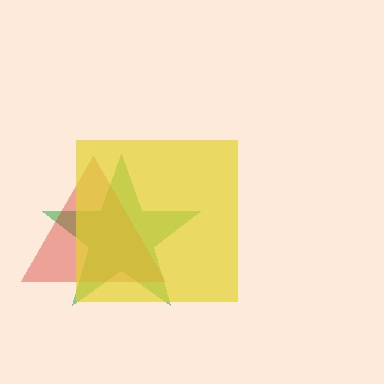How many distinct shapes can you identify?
There are 3 distinct shapes: a green star, a red triangle, a yellow square.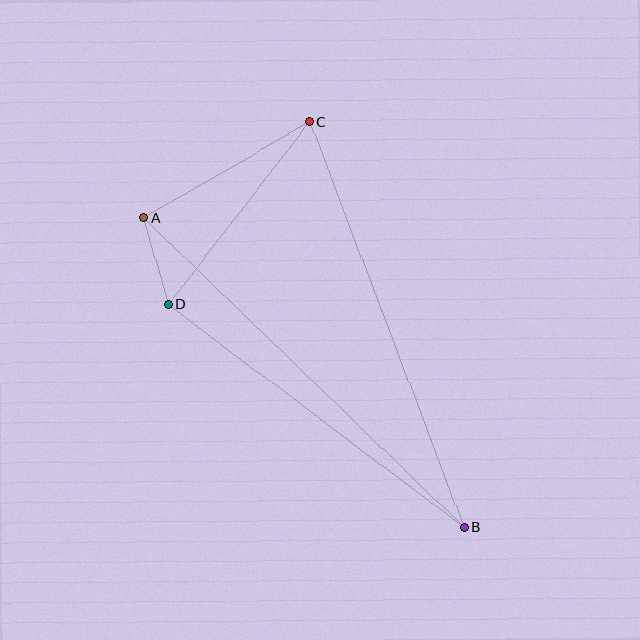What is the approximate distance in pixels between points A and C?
The distance between A and C is approximately 192 pixels.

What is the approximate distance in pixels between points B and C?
The distance between B and C is approximately 433 pixels.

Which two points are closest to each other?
Points A and D are closest to each other.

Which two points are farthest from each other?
Points A and B are farthest from each other.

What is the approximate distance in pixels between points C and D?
The distance between C and D is approximately 231 pixels.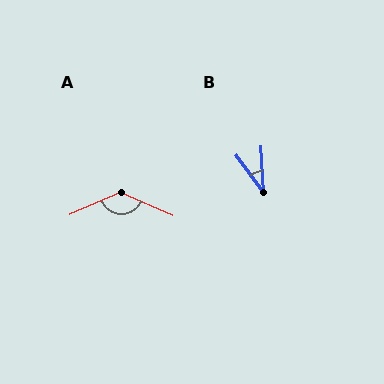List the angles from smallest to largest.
B (34°), A (133°).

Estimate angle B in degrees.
Approximately 34 degrees.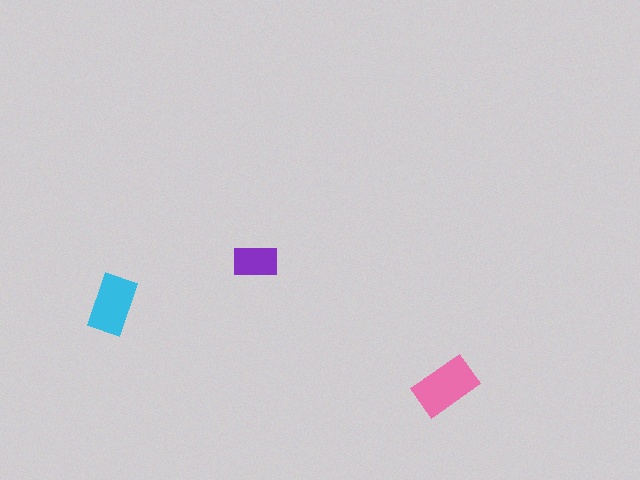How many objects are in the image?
There are 3 objects in the image.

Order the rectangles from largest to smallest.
the pink one, the cyan one, the purple one.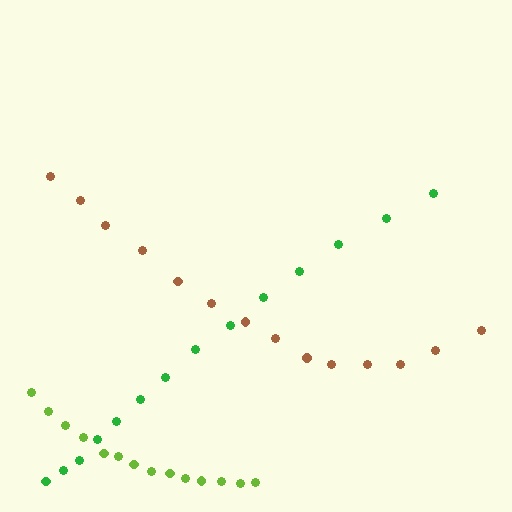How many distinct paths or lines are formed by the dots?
There are 3 distinct paths.